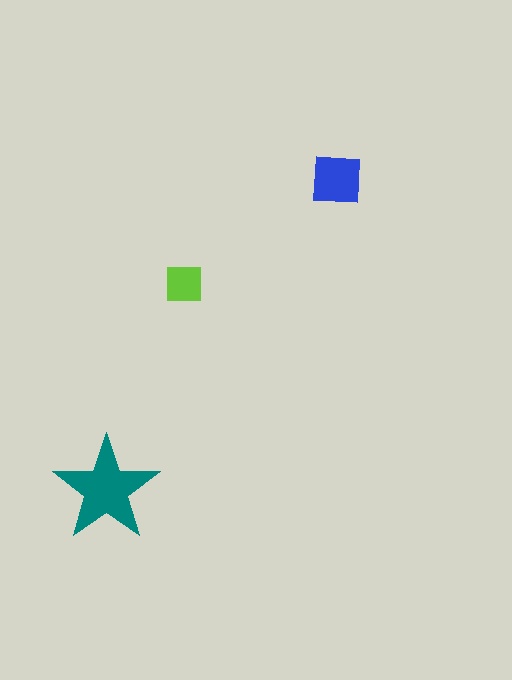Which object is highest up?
The blue square is topmost.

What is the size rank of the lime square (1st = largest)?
3rd.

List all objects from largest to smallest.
The teal star, the blue square, the lime square.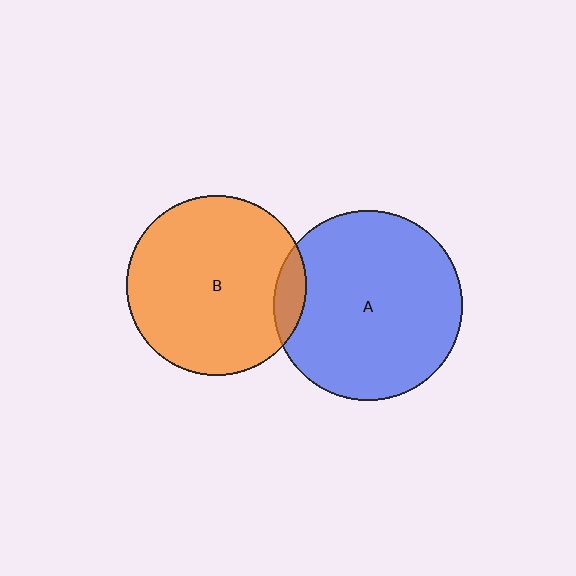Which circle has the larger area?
Circle A (blue).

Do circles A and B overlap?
Yes.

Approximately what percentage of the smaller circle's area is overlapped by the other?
Approximately 10%.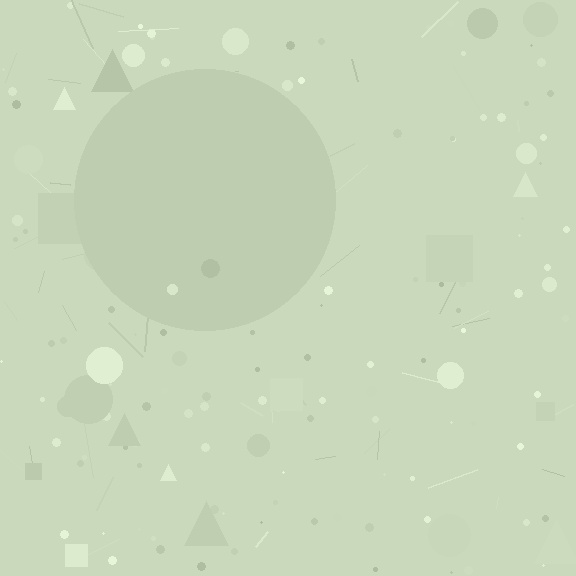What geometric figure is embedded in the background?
A circle is embedded in the background.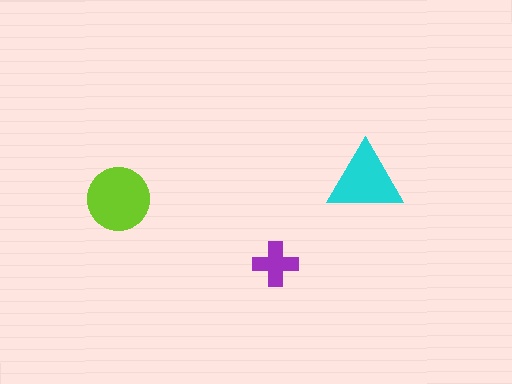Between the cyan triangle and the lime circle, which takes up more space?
The lime circle.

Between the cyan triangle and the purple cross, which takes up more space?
The cyan triangle.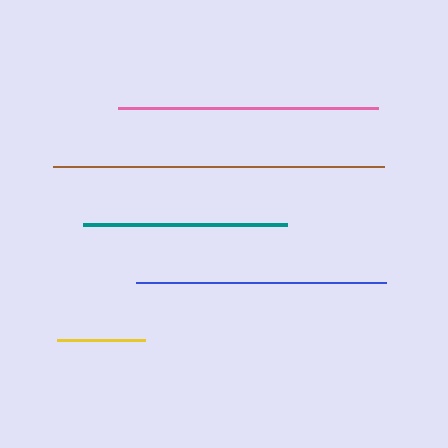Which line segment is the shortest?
The yellow line is the shortest at approximately 88 pixels.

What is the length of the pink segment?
The pink segment is approximately 260 pixels long.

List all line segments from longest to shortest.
From longest to shortest: brown, pink, blue, teal, yellow.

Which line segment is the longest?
The brown line is the longest at approximately 331 pixels.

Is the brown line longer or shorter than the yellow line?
The brown line is longer than the yellow line.